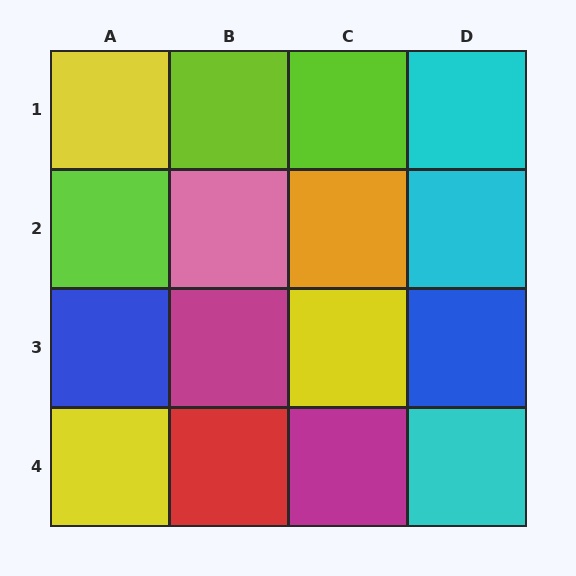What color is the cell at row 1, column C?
Lime.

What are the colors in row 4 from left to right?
Yellow, red, magenta, cyan.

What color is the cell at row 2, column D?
Cyan.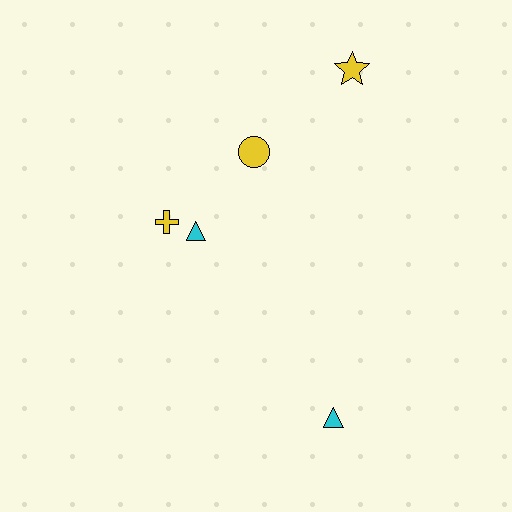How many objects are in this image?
There are 5 objects.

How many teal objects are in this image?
There are no teal objects.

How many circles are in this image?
There is 1 circle.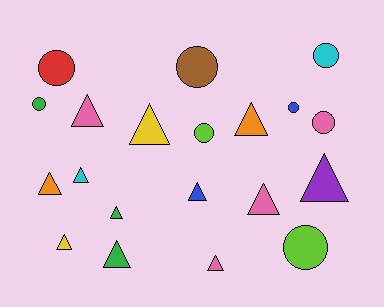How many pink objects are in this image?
There are 4 pink objects.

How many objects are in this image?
There are 20 objects.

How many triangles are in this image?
There are 12 triangles.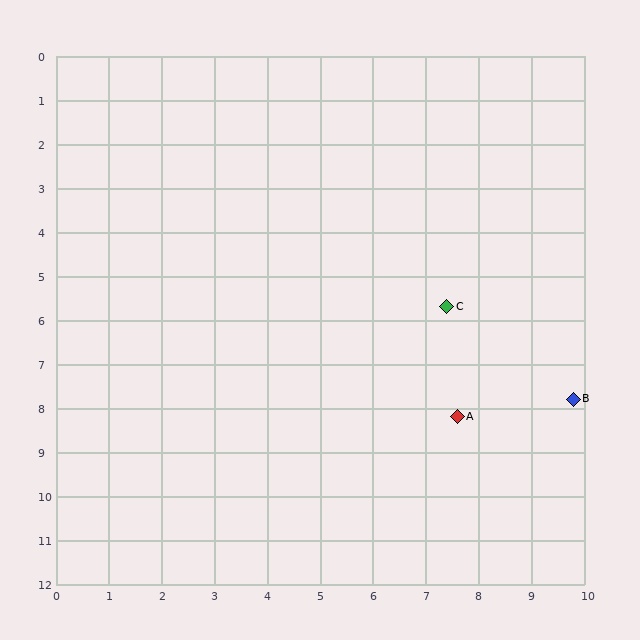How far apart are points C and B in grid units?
Points C and B are about 3.2 grid units apart.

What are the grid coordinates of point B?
Point B is at approximately (9.8, 7.8).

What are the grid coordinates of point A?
Point A is at approximately (7.6, 8.2).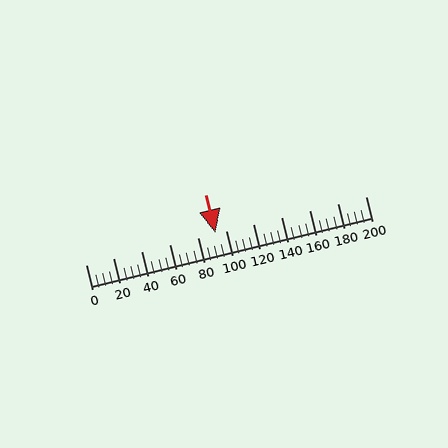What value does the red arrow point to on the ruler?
The red arrow points to approximately 93.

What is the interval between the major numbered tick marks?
The major tick marks are spaced 20 units apart.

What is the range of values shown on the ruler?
The ruler shows values from 0 to 200.